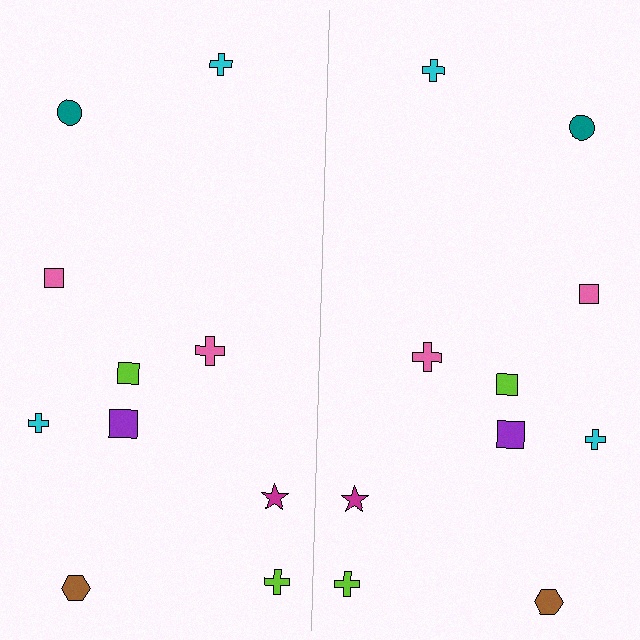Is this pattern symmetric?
Yes, this pattern has bilateral (reflection) symmetry.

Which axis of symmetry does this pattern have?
The pattern has a vertical axis of symmetry running through the center of the image.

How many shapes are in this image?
There are 20 shapes in this image.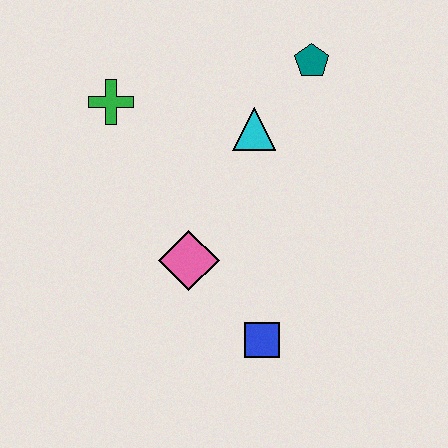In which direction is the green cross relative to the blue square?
The green cross is above the blue square.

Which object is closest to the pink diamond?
The blue square is closest to the pink diamond.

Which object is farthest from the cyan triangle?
The blue square is farthest from the cyan triangle.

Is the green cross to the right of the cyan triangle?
No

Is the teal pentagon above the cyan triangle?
Yes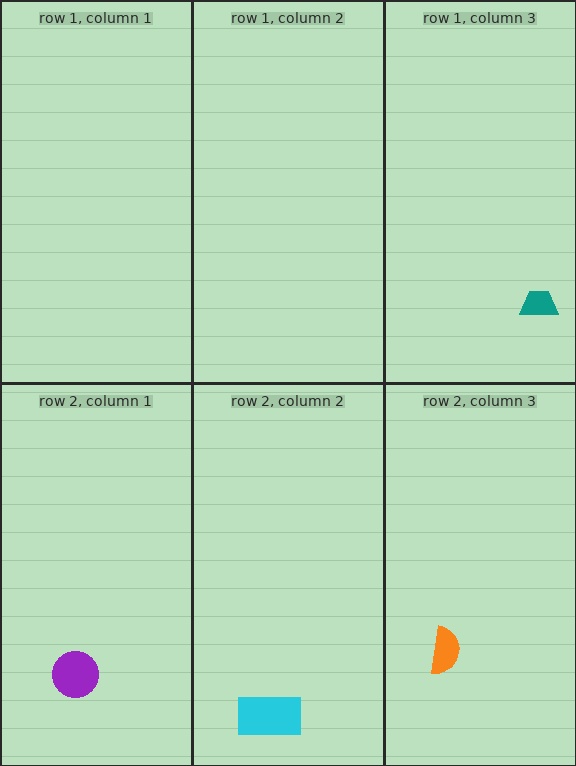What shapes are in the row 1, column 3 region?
The teal trapezoid.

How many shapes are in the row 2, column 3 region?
1.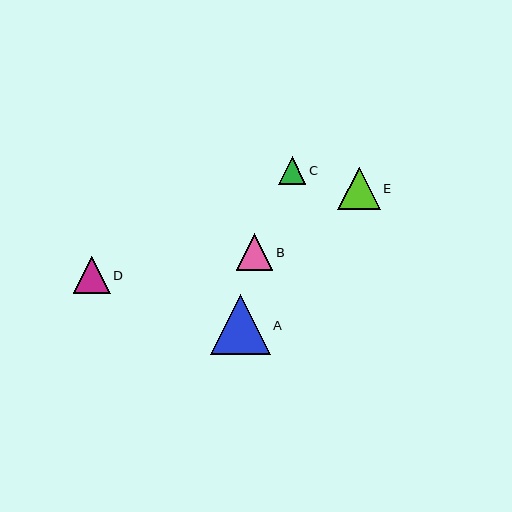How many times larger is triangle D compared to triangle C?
Triangle D is approximately 1.3 times the size of triangle C.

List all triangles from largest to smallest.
From largest to smallest: A, E, D, B, C.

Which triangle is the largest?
Triangle A is the largest with a size of approximately 60 pixels.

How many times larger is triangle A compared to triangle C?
Triangle A is approximately 2.2 times the size of triangle C.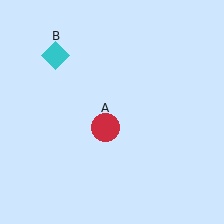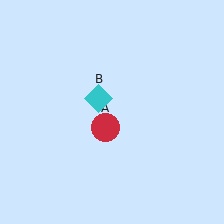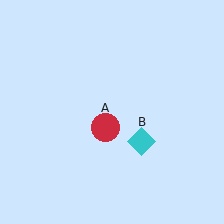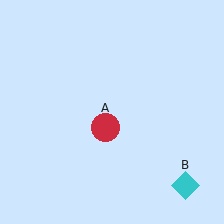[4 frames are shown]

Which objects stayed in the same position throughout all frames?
Red circle (object A) remained stationary.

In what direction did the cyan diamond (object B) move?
The cyan diamond (object B) moved down and to the right.